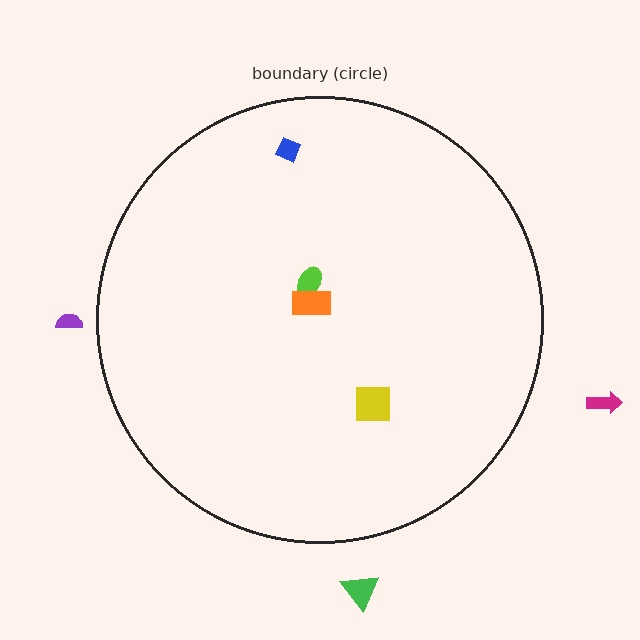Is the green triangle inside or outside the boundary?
Outside.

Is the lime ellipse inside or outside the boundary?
Inside.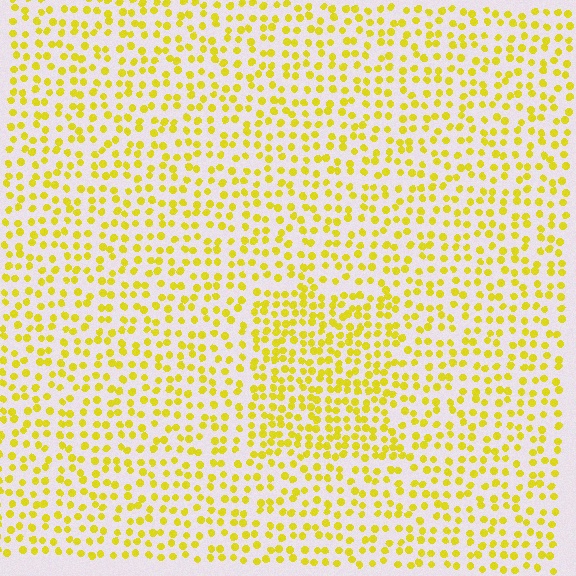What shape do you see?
I see a rectangle.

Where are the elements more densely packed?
The elements are more densely packed inside the rectangle boundary.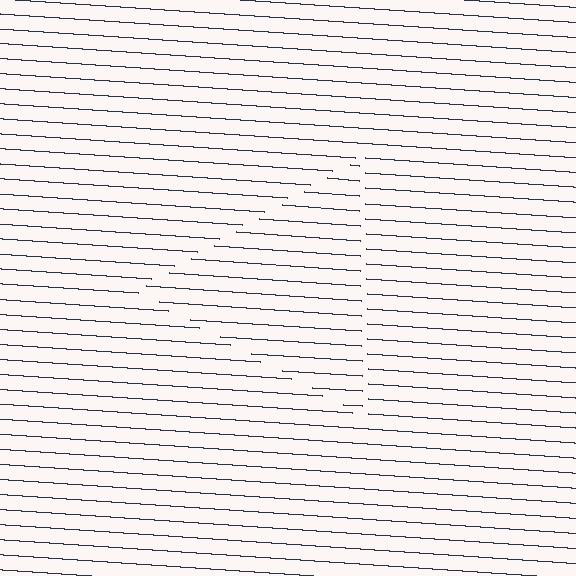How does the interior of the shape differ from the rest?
The interior of the shape contains the same grating, shifted by half a period — the contour is defined by the phase discontinuity where line-ends from the inner and outer gratings abut.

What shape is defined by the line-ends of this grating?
An illusory triangle. The interior of the shape contains the same grating, shifted by half a period — the contour is defined by the phase discontinuity where line-ends from the inner and outer gratings abut.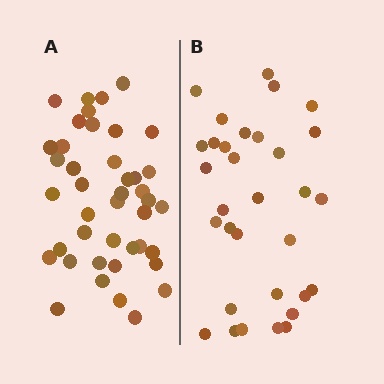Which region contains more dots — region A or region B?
Region A (the left region) has more dots.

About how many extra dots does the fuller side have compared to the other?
Region A has roughly 10 or so more dots than region B.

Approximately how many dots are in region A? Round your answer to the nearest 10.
About 40 dots. (The exact count is 42, which rounds to 40.)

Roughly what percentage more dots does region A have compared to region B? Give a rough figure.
About 30% more.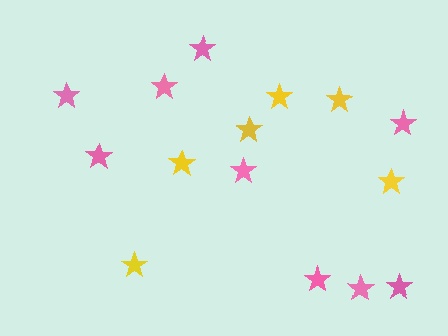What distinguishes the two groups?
There are 2 groups: one group of yellow stars (6) and one group of pink stars (9).